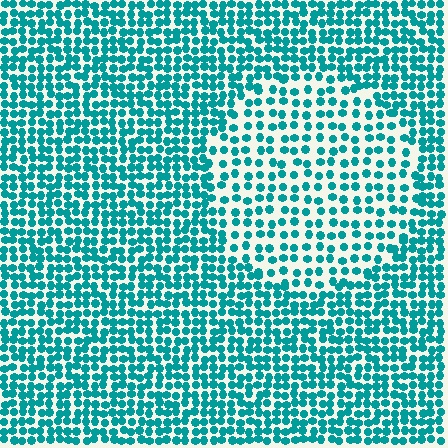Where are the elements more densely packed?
The elements are more densely packed outside the circle boundary.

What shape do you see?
I see a circle.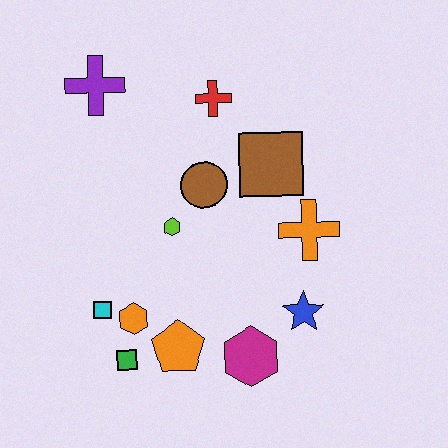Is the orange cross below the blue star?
No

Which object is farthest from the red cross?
The green square is farthest from the red cross.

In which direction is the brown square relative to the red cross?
The brown square is below the red cross.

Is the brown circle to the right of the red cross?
No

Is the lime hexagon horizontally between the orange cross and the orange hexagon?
Yes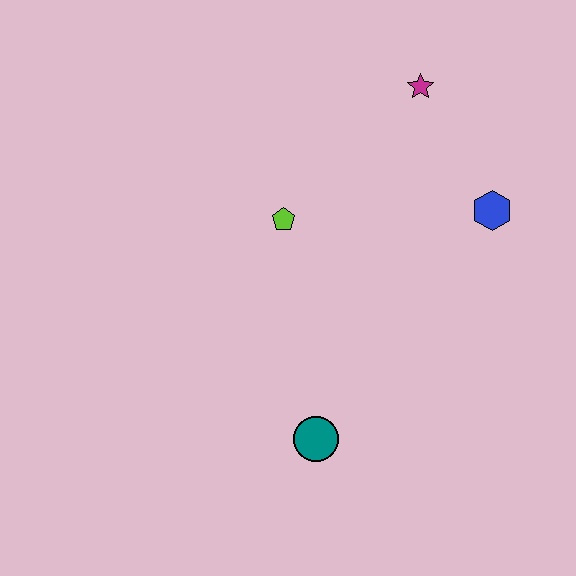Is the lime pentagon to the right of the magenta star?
No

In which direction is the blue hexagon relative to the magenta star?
The blue hexagon is below the magenta star.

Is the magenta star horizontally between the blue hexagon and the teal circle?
Yes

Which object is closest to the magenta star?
The blue hexagon is closest to the magenta star.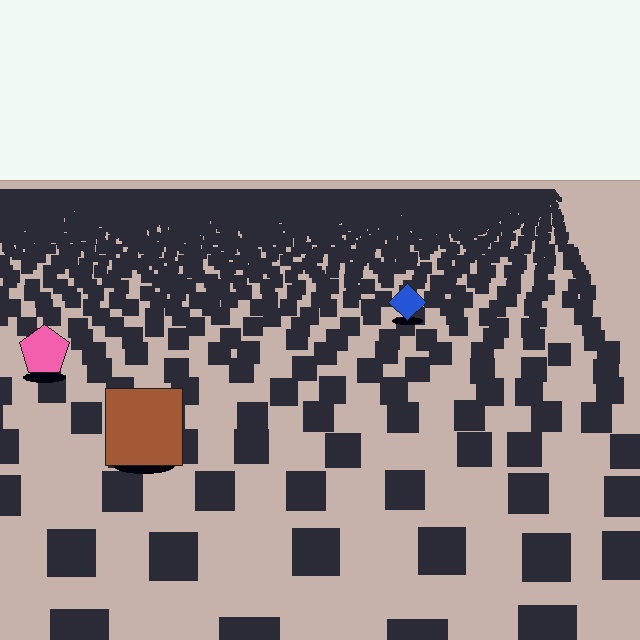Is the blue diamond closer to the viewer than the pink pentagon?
No. The pink pentagon is closer — you can tell from the texture gradient: the ground texture is coarser near it.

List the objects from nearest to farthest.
From nearest to farthest: the brown square, the pink pentagon, the blue diamond.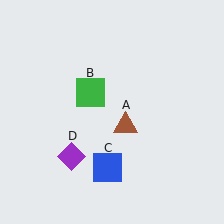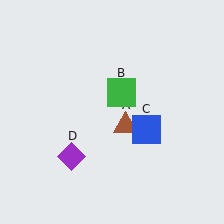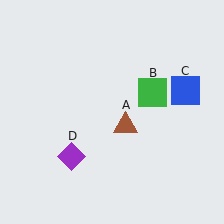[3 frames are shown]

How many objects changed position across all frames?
2 objects changed position: green square (object B), blue square (object C).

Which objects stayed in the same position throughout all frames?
Brown triangle (object A) and purple diamond (object D) remained stationary.